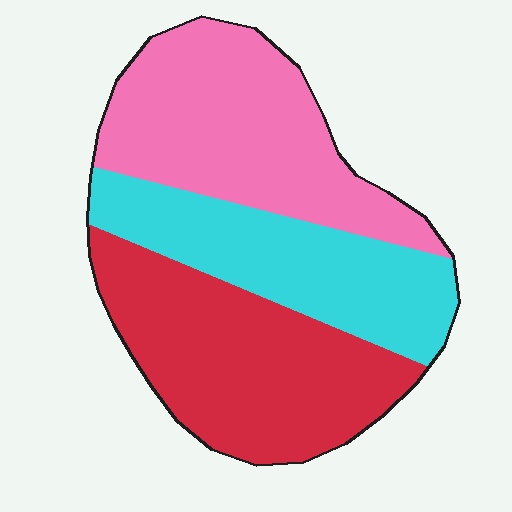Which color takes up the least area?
Cyan, at roughly 30%.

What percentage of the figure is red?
Red covers about 35% of the figure.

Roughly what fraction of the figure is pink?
Pink covers 35% of the figure.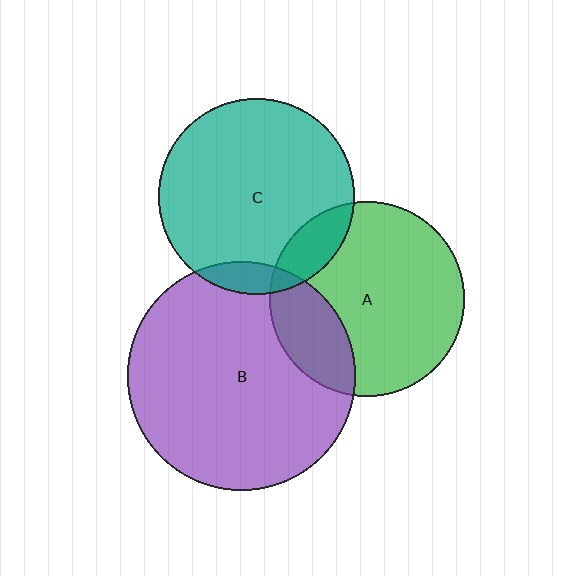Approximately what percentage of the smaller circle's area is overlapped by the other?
Approximately 10%.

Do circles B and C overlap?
Yes.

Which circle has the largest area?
Circle B (purple).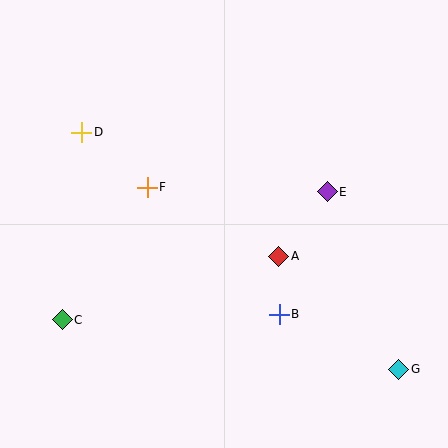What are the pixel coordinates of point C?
Point C is at (62, 320).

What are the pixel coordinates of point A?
Point A is at (279, 256).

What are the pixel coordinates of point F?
Point F is at (147, 187).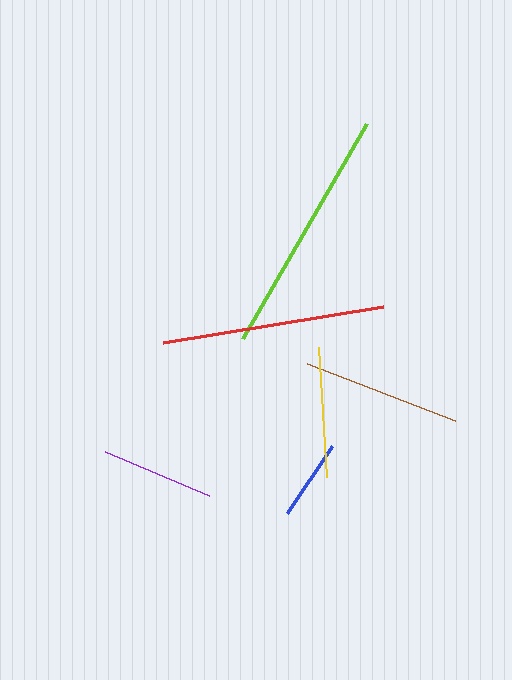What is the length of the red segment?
The red segment is approximately 224 pixels long.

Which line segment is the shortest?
The blue line is the shortest at approximately 81 pixels.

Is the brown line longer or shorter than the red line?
The red line is longer than the brown line.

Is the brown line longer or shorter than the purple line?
The brown line is longer than the purple line.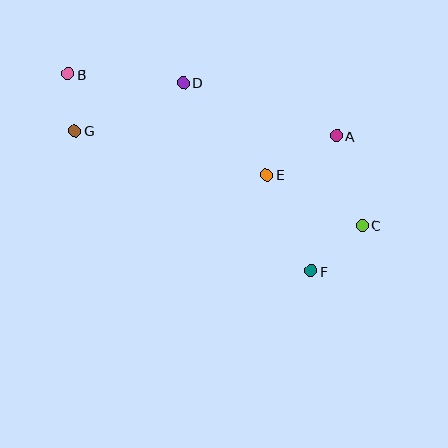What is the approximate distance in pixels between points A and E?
The distance between A and E is approximately 80 pixels.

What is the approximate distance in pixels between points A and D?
The distance between A and D is approximately 162 pixels.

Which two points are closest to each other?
Points B and G are closest to each other.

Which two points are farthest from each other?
Points B and C are farthest from each other.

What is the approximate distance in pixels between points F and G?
The distance between F and G is approximately 275 pixels.